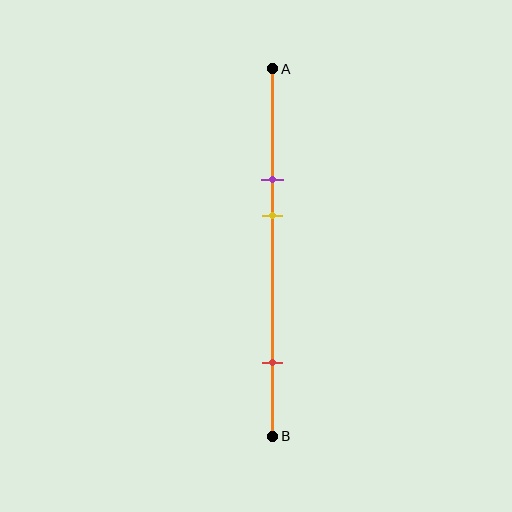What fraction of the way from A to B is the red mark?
The red mark is approximately 80% (0.8) of the way from A to B.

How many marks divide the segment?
There are 3 marks dividing the segment.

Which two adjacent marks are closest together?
The purple and yellow marks are the closest adjacent pair.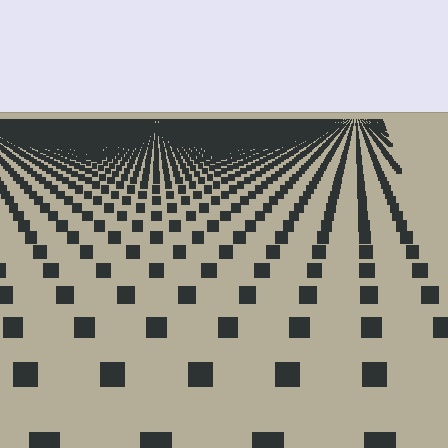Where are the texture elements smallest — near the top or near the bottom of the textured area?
Near the top.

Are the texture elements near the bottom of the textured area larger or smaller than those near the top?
Larger. Near the bottom, elements are closer to the viewer and appear at a bigger on-screen size.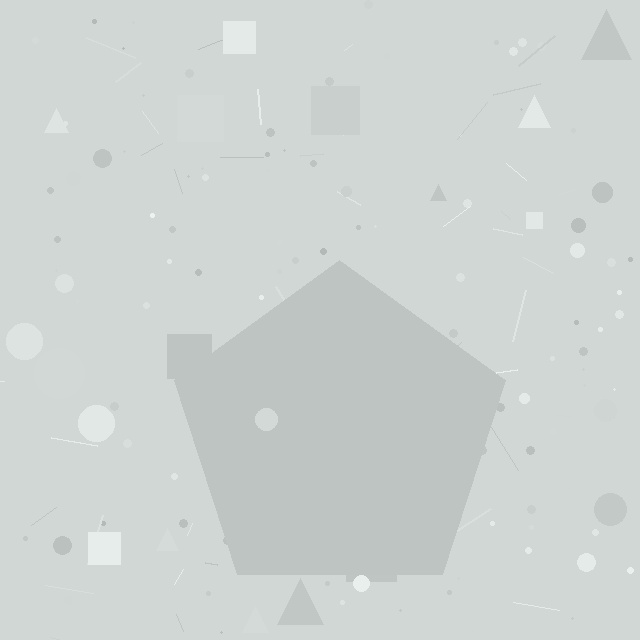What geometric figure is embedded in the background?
A pentagon is embedded in the background.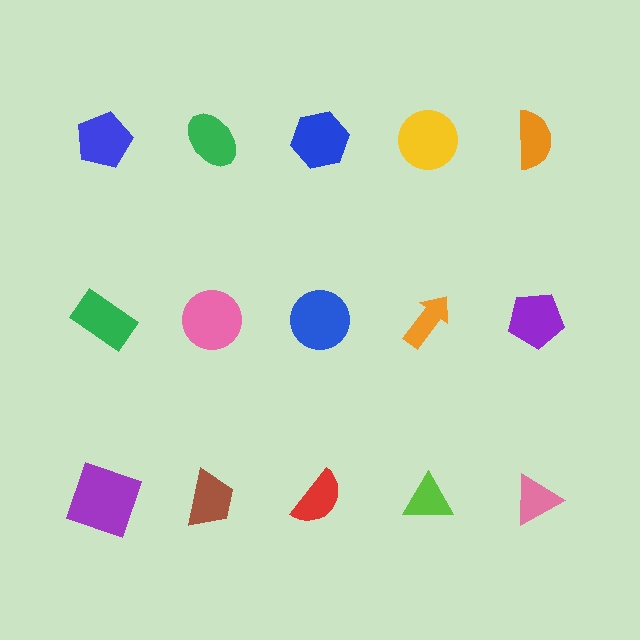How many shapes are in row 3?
5 shapes.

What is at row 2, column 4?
An orange arrow.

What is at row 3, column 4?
A lime triangle.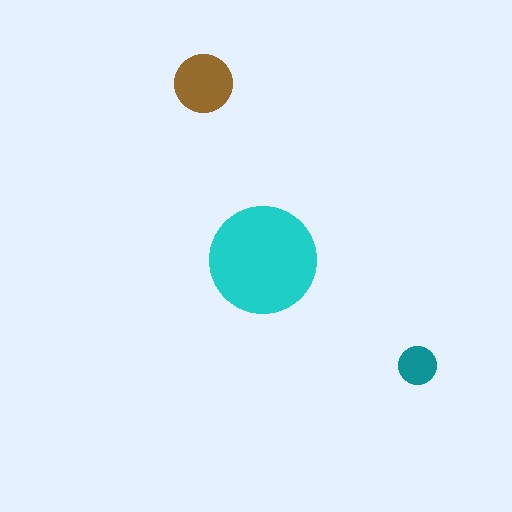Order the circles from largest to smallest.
the cyan one, the brown one, the teal one.